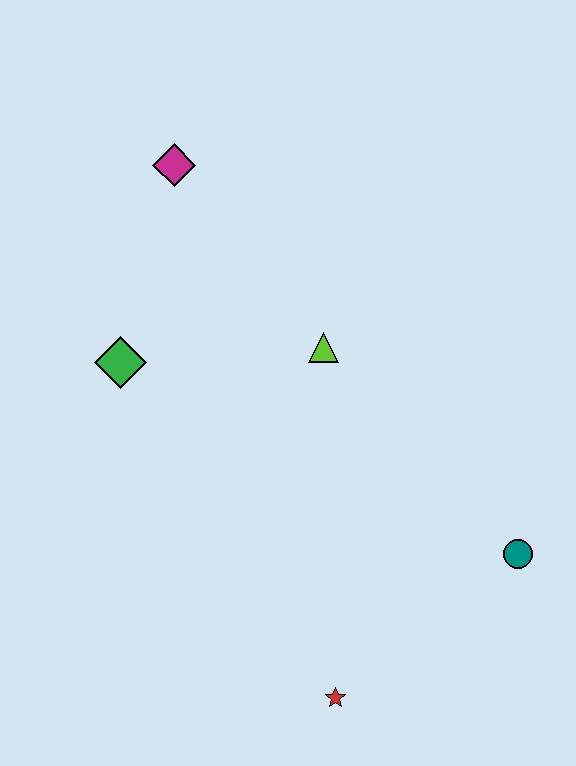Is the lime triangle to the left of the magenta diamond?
No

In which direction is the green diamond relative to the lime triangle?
The green diamond is to the left of the lime triangle.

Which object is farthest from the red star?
The magenta diamond is farthest from the red star.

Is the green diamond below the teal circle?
No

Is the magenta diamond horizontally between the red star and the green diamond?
Yes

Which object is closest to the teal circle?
The red star is closest to the teal circle.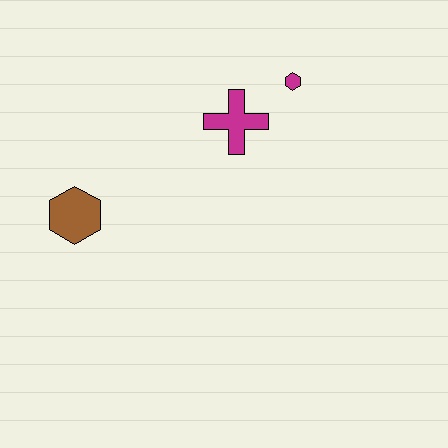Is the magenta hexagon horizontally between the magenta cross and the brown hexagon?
No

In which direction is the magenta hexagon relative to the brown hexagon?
The magenta hexagon is to the right of the brown hexagon.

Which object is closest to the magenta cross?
The magenta hexagon is closest to the magenta cross.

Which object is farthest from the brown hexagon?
The magenta hexagon is farthest from the brown hexagon.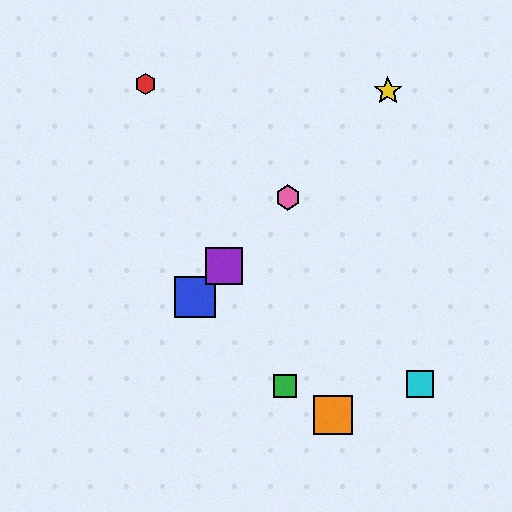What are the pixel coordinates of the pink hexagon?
The pink hexagon is at (288, 197).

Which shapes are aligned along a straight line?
The blue square, the yellow star, the purple square, the pink hexagon are aligned along a straight line.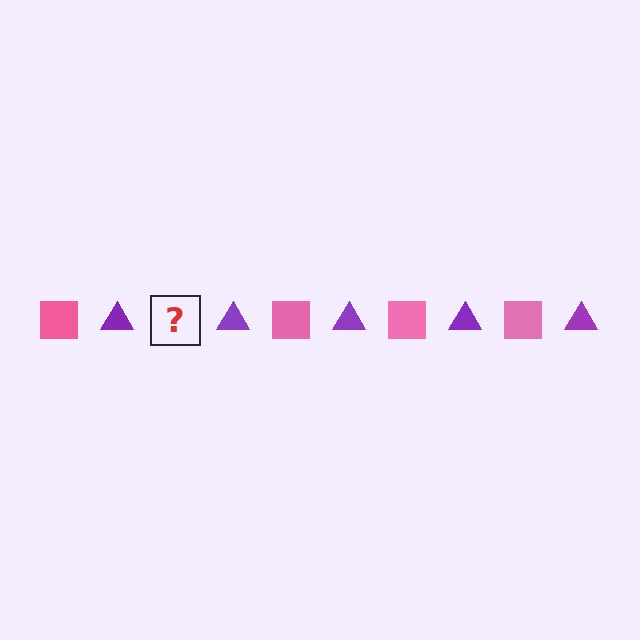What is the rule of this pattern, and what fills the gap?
The rule is that the pattern alternates between pink square and purple triangle. The gap should be filled with a pink square.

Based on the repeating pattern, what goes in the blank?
The blank should be a pink square.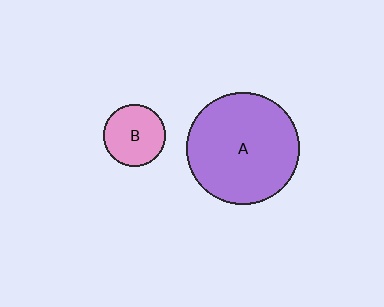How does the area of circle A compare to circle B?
Approximately 3.3 times.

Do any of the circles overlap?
No, none of the circles overlap.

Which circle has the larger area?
Circle A (purple).